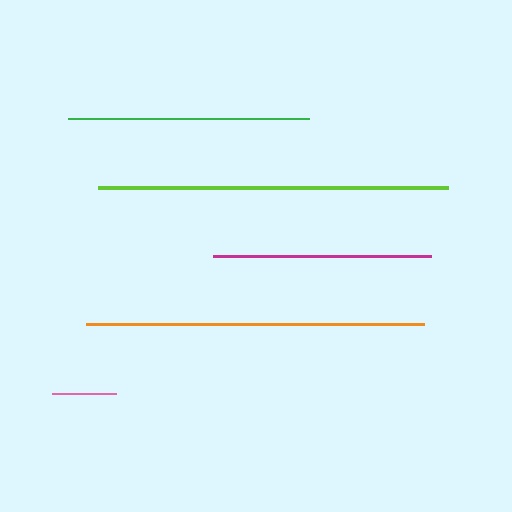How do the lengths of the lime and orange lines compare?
The lime and orange lines are approximately the same length.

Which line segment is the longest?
The lime line is the longest at approximately 350 pixels.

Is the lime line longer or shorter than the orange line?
The lime line is longer than the orange line.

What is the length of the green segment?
The green segment is approximately 240 pixels long.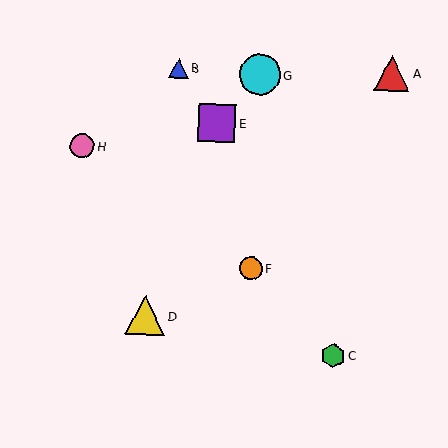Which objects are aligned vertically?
Objects F, G are aligned vertically.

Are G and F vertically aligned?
Yes, both are at x≈260.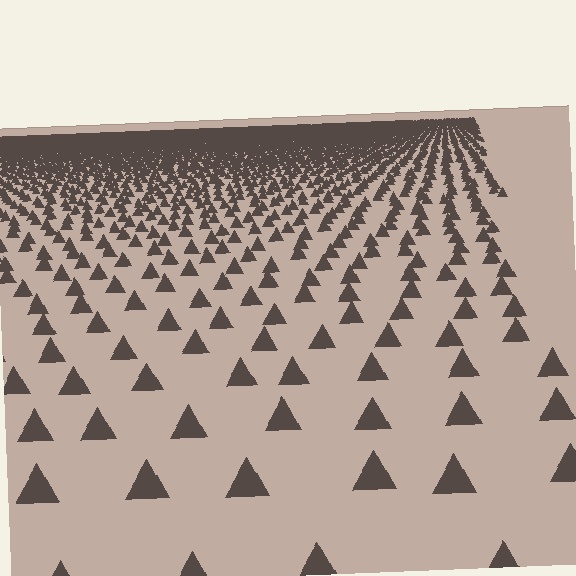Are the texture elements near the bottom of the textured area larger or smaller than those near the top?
Larger. Near the bottom, elements are closer to the viewer and appear at a bigger on-screen size.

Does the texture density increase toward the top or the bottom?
Density increases toward the top.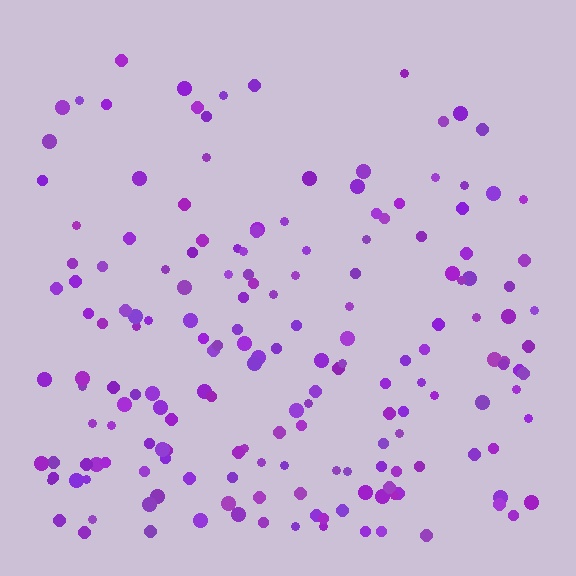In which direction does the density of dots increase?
From top to bottom, with the bottom side densest.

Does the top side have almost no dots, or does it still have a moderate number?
Still a moderate number, just noticeably fewer than the bottom.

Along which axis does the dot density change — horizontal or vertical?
Vertical.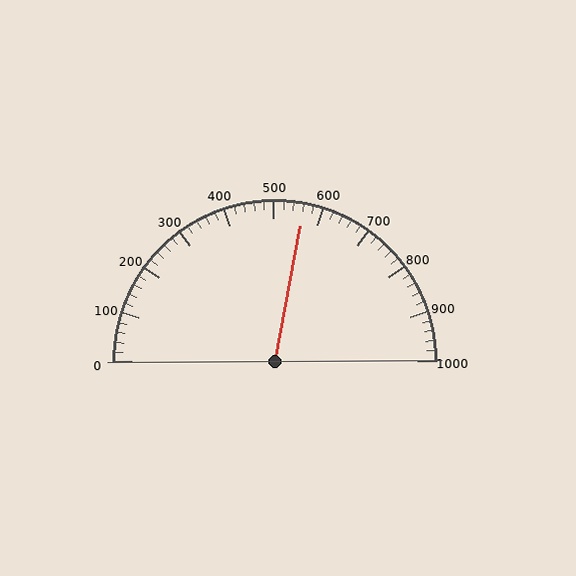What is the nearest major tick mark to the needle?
The nearest major tick mark is 600.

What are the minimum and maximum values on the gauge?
The gauge ranges from 0 to 1000.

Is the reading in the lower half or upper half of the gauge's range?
The reading is in the upper half of the range (0 to 1000).